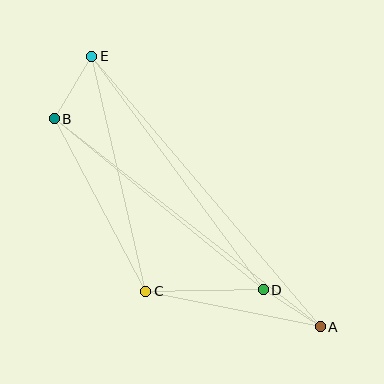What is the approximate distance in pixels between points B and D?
The distance between B and D is approximately 270 pixels.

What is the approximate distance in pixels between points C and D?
The distance between C and D is approximately 118 pixels.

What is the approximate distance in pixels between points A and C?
The distance between A and C is approximately 178 pixels.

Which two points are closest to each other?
Points A and D are closest to each other.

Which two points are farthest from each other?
Points A and E are farthest from each other.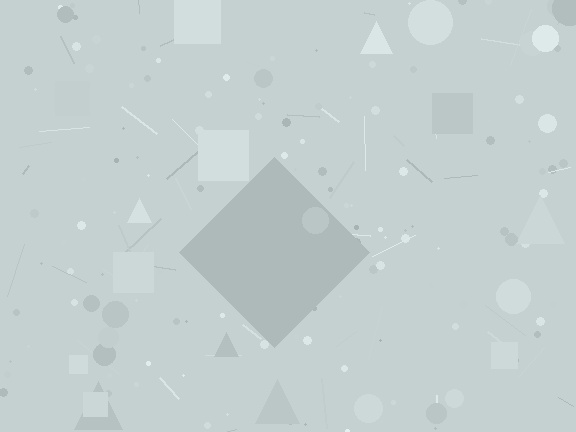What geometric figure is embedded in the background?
A diamond is embedded in the background.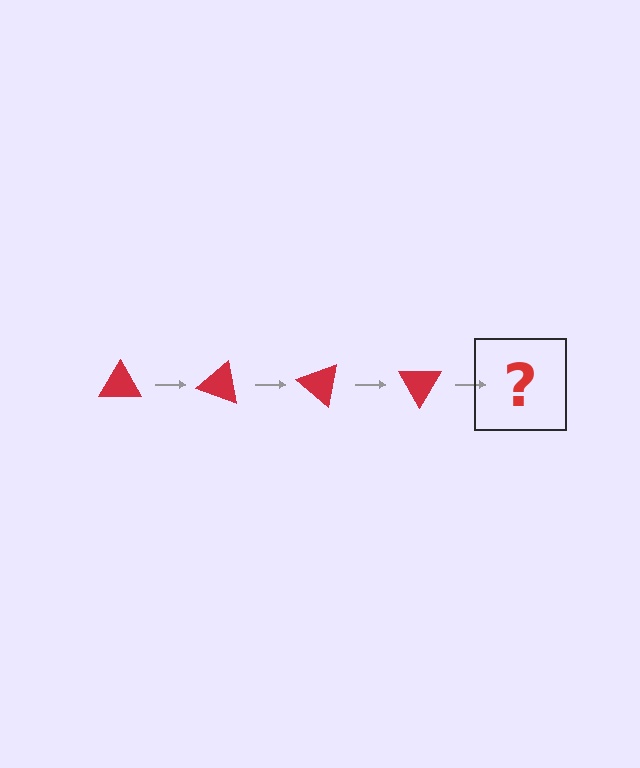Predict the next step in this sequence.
The next step is a red triangle rotated 80 degrees.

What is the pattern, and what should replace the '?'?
The pattern is that the triangle rotates 20 degrees each step. The '?' should be a red triangle rotated 80 degrees.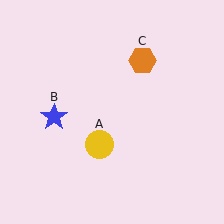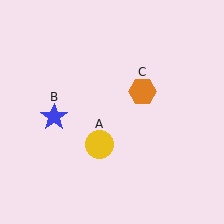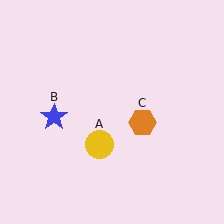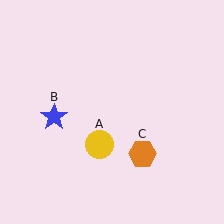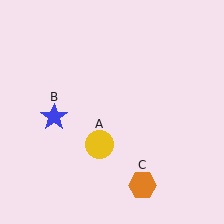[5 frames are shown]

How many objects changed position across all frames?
1 object changed position: orange hexagon (object C).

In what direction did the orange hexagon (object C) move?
The orange hexagon (object C) moved down.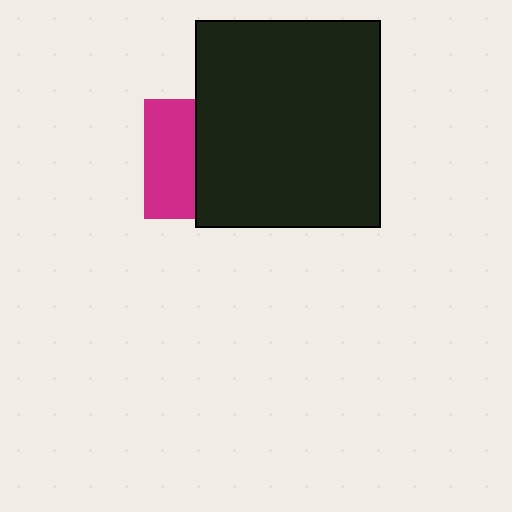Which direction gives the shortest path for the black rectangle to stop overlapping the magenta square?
Moving right gives the shortest separation.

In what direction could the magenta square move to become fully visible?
The magenta square could move left. That would shift it out from behind the black rectangle entirely.